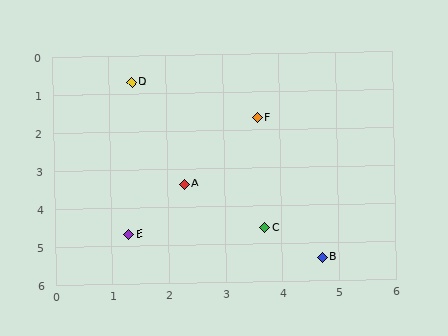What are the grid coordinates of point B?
Point B is at approximately (4.7, 5.4).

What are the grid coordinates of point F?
Point F is at approximately (3.6, 1.7).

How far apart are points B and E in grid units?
Points B and E are about 3.5 grid units apart.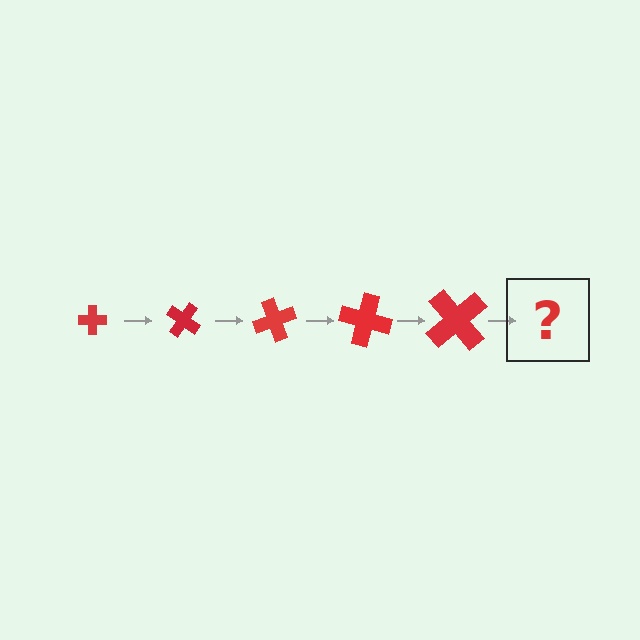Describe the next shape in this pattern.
It should be a cross, larger than the previous one and rotated 175 degrees from the start.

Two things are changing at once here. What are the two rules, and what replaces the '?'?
The two rules are that the cross grows larger each step and it rotates 35 degrees each step. The '?' should be a cross, larger than the previous one and rotated 175 degrees from the start.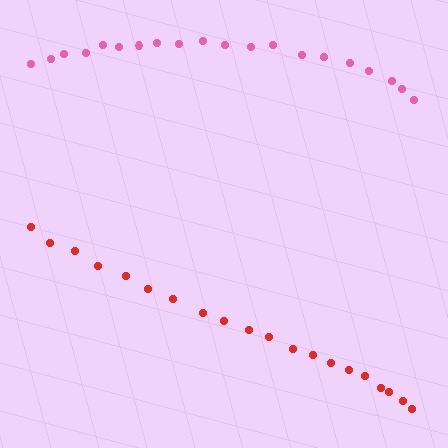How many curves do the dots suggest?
There are 2 distinct paths.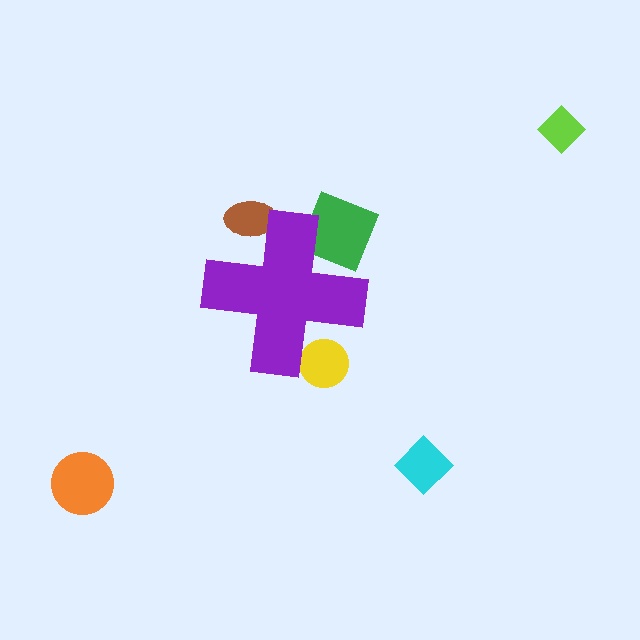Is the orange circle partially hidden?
No, the orange circle is fully visible.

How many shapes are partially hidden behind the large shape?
3 shapes are partially hidden.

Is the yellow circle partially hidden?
Yes, the yellow circle is partially hidden behind the purple cross.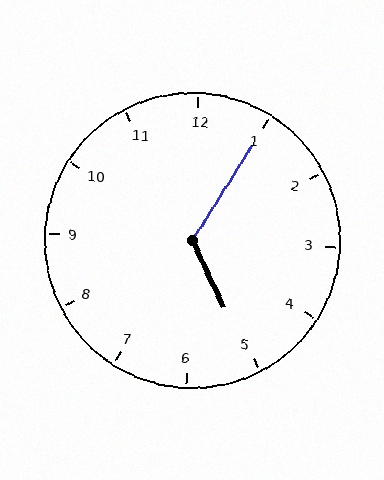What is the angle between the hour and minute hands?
Approximately 122 degrees.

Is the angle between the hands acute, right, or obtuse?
It is obtuse.